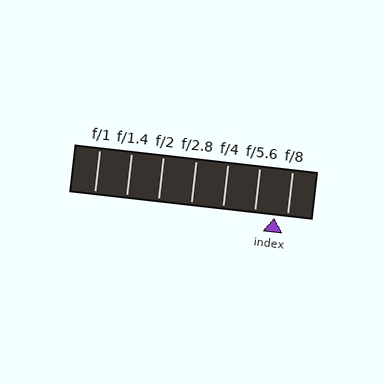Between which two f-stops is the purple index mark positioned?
The index mark is between f/5.6 and f/8.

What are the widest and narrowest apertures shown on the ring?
The widest aperture shown is f/1 and the narrowest is f/8.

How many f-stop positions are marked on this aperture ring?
There are 7 f-stop positions marked.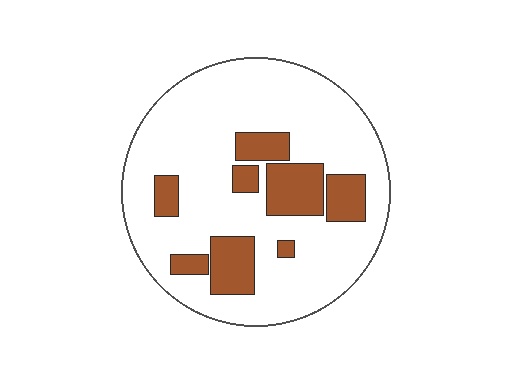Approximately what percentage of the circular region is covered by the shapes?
Approximately 20%.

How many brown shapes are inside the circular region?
8.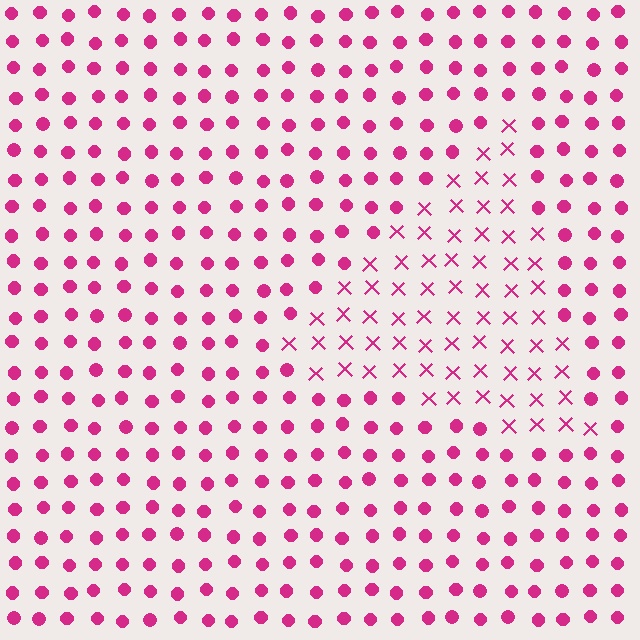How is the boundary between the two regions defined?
The boundary is defined by a change in element shape: X marks inside vs. circles outside. All elements share the same color and spacing.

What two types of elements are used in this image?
The image uses X marks inside the triangle region and circles outside it.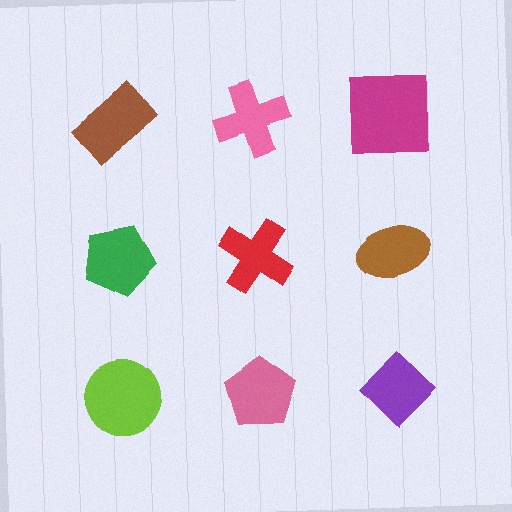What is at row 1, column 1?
A brown rectangle.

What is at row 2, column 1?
A green pentagon.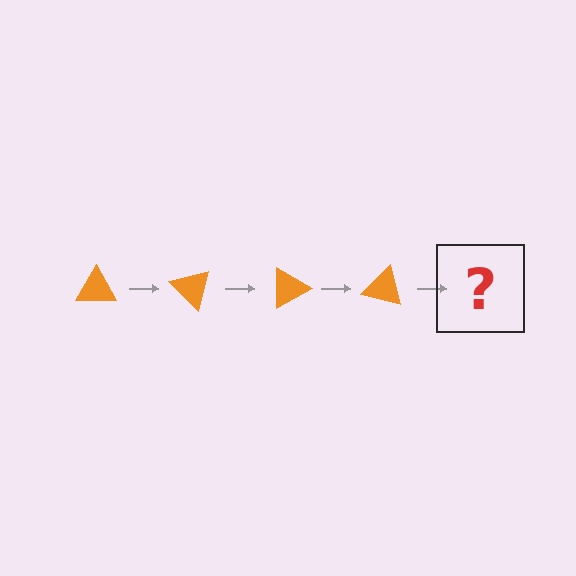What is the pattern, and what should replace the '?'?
The pattern is that the triangle rotates 45 degrees each step. The '?' should be an orange triangle rotated 180 degrees.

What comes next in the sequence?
The next element should be an orange triangle rotated 180 degrees.